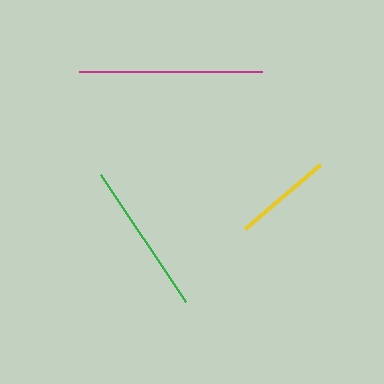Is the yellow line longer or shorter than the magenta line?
The magenta line is longer than the yellow line.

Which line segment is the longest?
The magenta line is the longest at approximately 183 pixels.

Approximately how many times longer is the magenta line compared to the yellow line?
The magenta line is approximately 1.8 times the length of the yellow line.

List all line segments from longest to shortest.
From longest to shortest: magenta, green, yellow.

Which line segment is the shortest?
The yellow line is the shortest at approximately 99 pixels.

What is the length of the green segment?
The green segment is approximately 153 pixels long.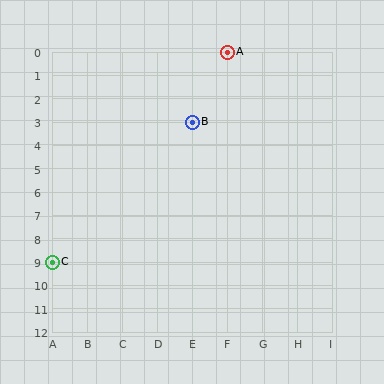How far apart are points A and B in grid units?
Points A and B are 1 column and 3 rows apart (about 3.2 grid units diagonally).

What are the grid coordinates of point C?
Point C is at grid coordinates (A, 9).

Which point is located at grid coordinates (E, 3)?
Point B is at (E, 3).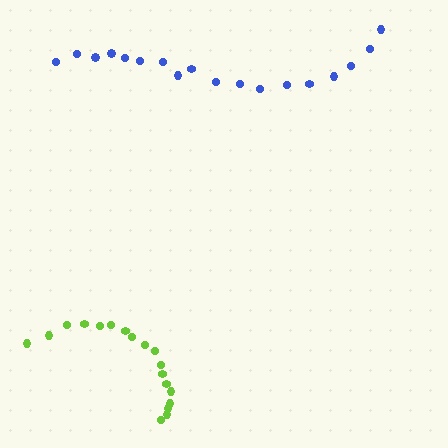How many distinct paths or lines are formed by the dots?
There are 2 distinct paths.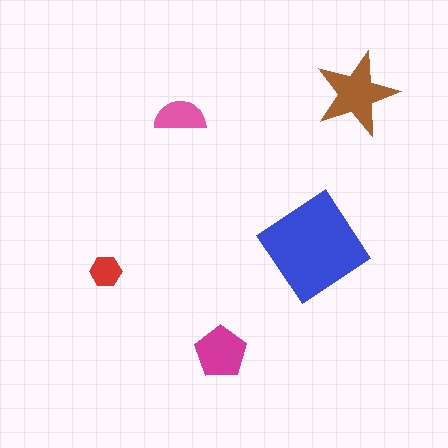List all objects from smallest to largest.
The red hexagon, the pink semicircle, the magenta pentagon, the brown star, the blue diamond.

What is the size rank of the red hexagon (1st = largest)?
5th.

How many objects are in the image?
There are 5 objects in the image.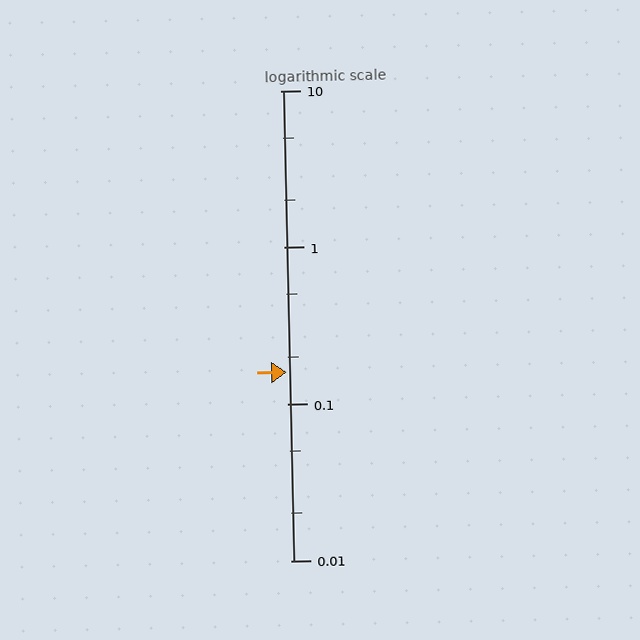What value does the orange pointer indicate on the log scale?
The pointer indicates approximately 0.16.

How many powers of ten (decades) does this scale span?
The scale spans 3 decades, from 0.01 to 10.